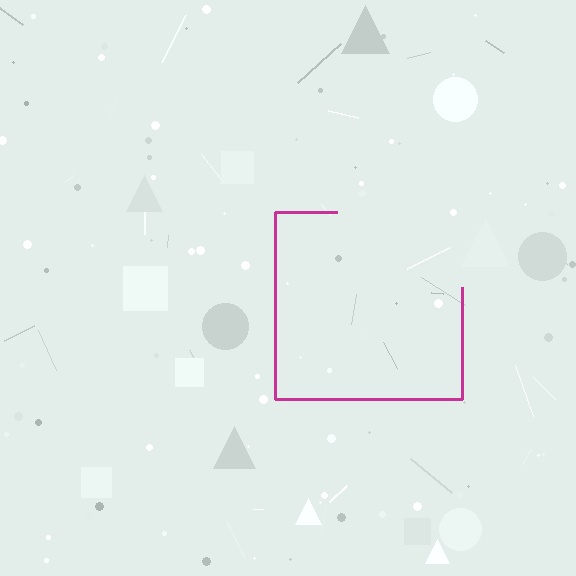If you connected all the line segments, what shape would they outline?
They would outline a square.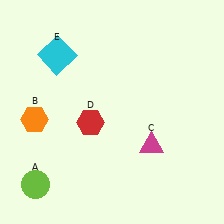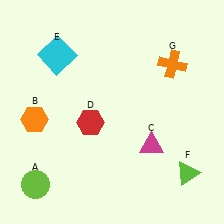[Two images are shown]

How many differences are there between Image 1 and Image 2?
There are 2 differences between the two images.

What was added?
A lime triangle (F), an orange cross (G) were added in Image 2.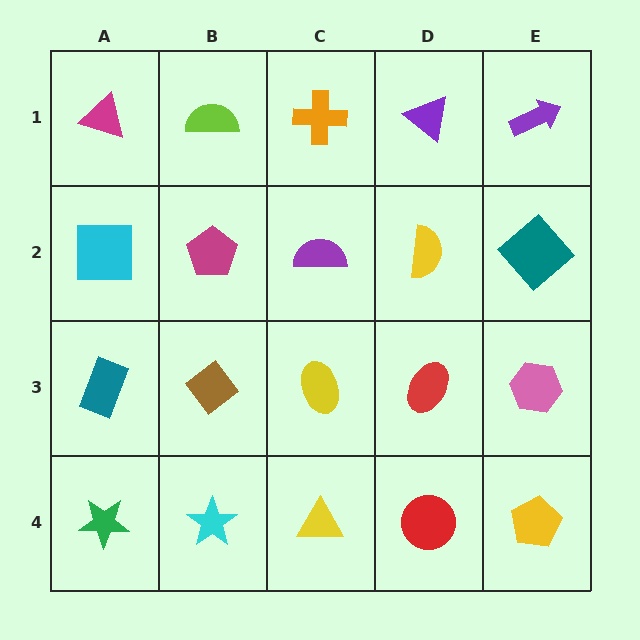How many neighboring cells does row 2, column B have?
4.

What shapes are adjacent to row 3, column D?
A yellow semicircle (row 2, column D), a red circle (row 4, column D), a yellow ellipse (row 3, column C), a pink hexagon (row 3, column E).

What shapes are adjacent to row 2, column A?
A magenta triangle (row 1, column A), a teal rectangle (row 3, column A), a magenta pentagon (row 2, column B).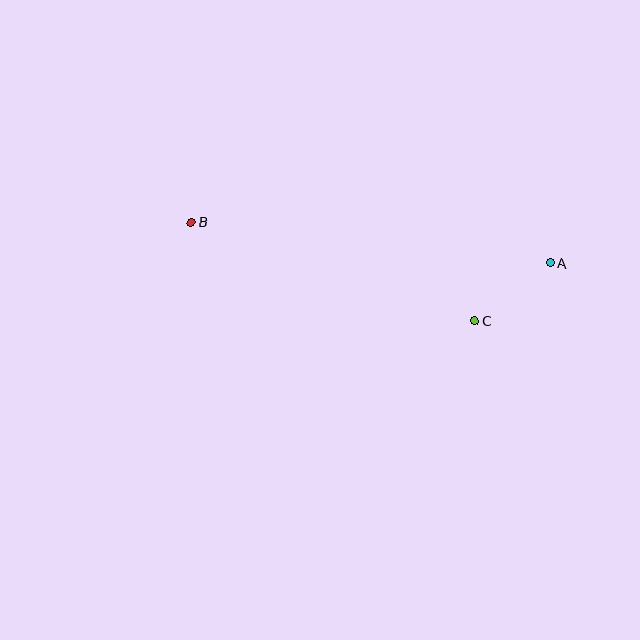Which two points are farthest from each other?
Points A and B are farthest from each other.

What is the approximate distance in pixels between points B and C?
The distance between B and C is approximately 300 pixels.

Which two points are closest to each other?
Points A and C are closest to each other.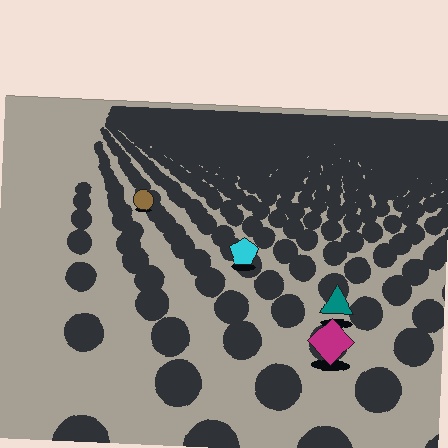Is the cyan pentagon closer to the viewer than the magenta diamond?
No. The magenta diamond is closer — you can tell from the texture gradient: the ground texture is coarser near it.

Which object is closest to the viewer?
The magenta diamond is closest. The texture marks near it are larger and more spread out.